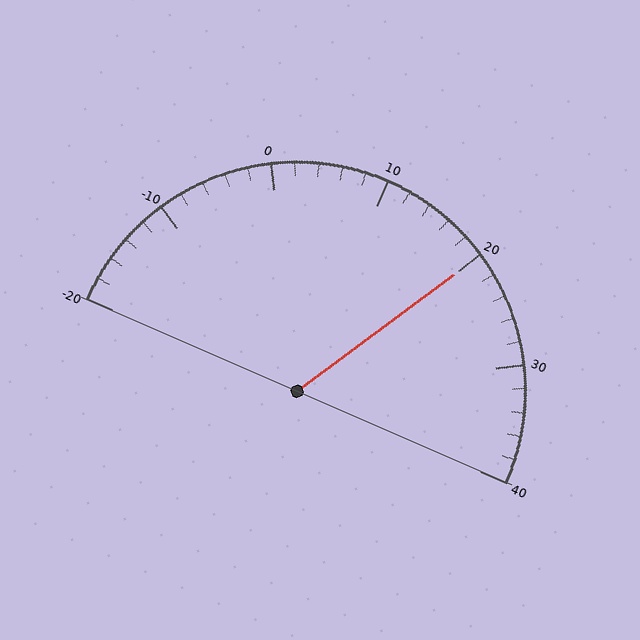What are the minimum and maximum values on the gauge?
The gauge ranges from -20 to 40.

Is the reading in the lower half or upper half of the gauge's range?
The reading is in the upper half of the range (-20 to 40).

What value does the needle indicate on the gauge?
The needle indicates approximately 20.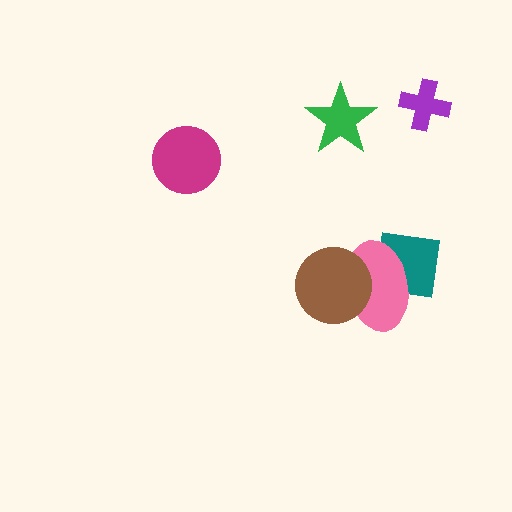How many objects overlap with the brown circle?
1 object overlaps with the brown circle.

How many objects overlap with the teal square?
1 object overlaps with the teal square.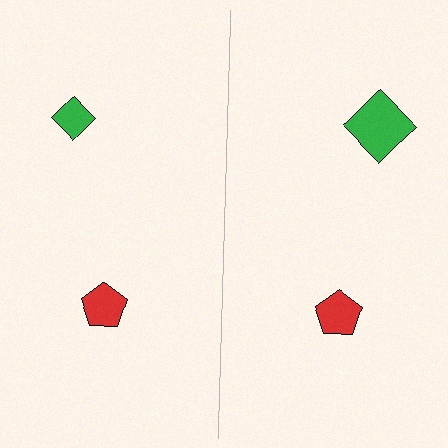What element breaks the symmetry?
The green diamond on the right side has a different size than its mirror counterpart.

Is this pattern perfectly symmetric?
No, the pattern is not perfectly symmetric. The green diamond on the right side has a different size than its mirror counterpart.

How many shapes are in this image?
There are 4 shapes in this image.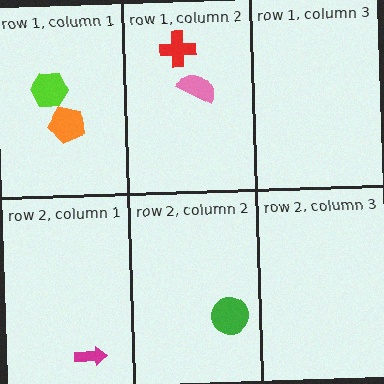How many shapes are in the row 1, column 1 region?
2.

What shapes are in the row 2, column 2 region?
The green circle.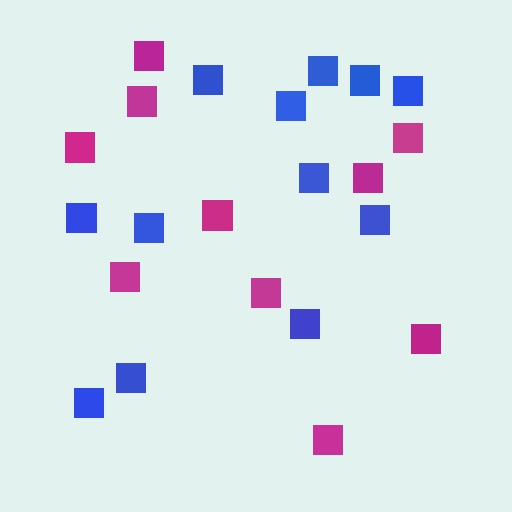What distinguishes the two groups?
There are 2 groups: one group of magenta squares (10) and one group of blue squares (12).